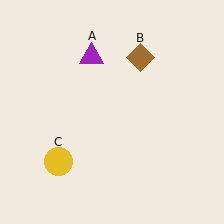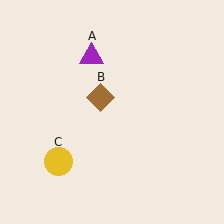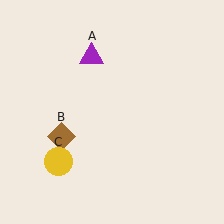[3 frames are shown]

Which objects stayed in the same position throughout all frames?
Purple triangle (object A) and yellow circle (object C) remained stationary.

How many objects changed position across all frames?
1 object changed position: brown diamond (object B).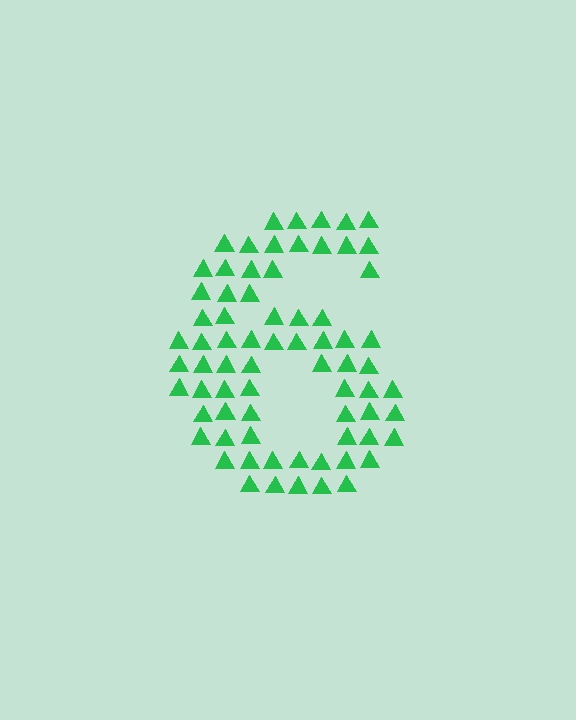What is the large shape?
The large shape is the digit 6.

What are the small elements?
The small elements are triangles.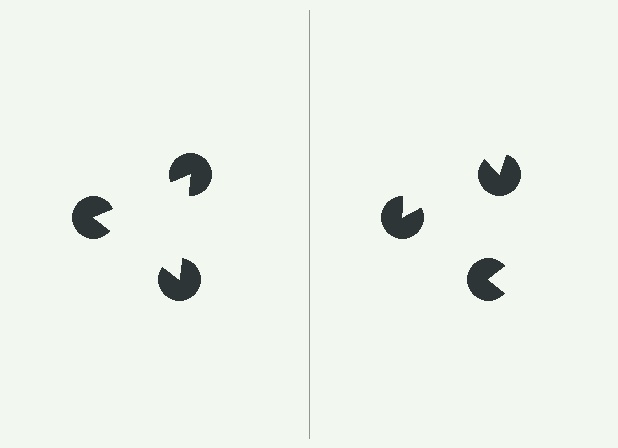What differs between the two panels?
The pac-man discs are positioned identically on both sides; only the wedge orientations differ. On the left they align to a triangle; on the right they are misaligned.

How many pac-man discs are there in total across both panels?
6 — 3 on each side.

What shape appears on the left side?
An illusory triangle.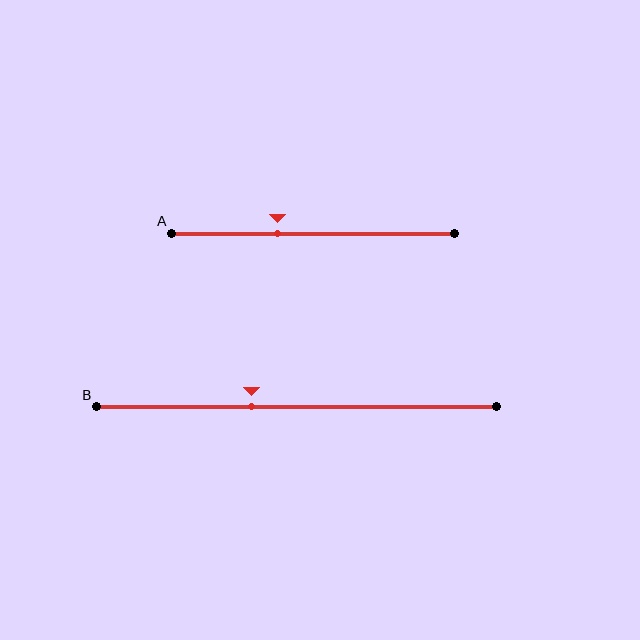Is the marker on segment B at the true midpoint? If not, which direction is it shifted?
No, the marker on segment B is shifted to the left by about 11% of the segment length.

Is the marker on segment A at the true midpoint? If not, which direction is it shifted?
No, the marker on segment A is shifted to the left by about 13% of the segment length.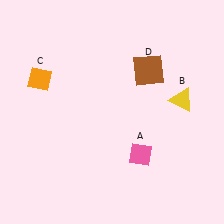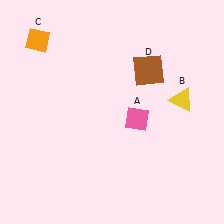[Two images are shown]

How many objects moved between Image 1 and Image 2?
2 objects moved between the two images.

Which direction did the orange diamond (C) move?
The orange diamond (C) moved up.